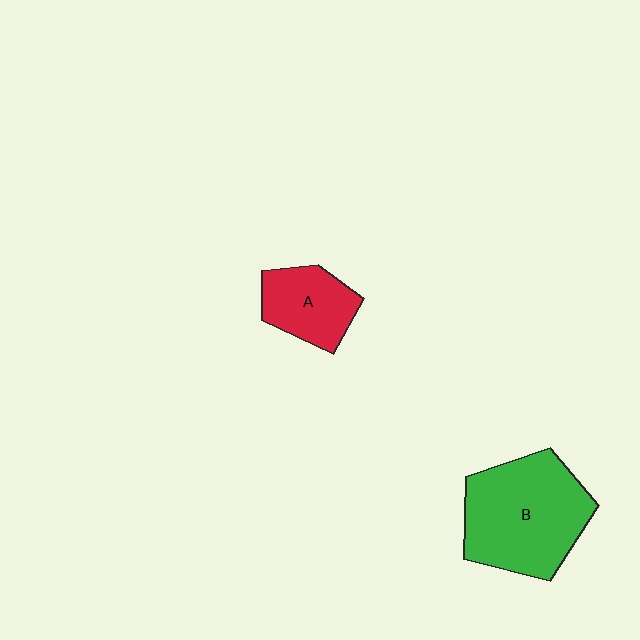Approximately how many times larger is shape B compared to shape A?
Approximately 2.0 times.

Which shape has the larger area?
Shape B (green).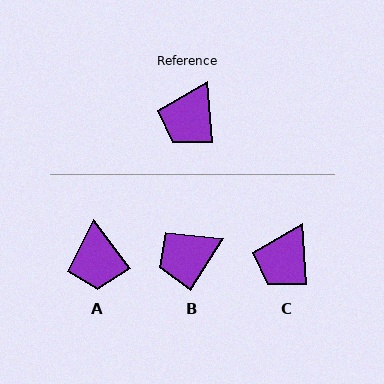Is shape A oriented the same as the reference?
No, it is off by about 33 degrees.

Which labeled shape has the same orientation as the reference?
C.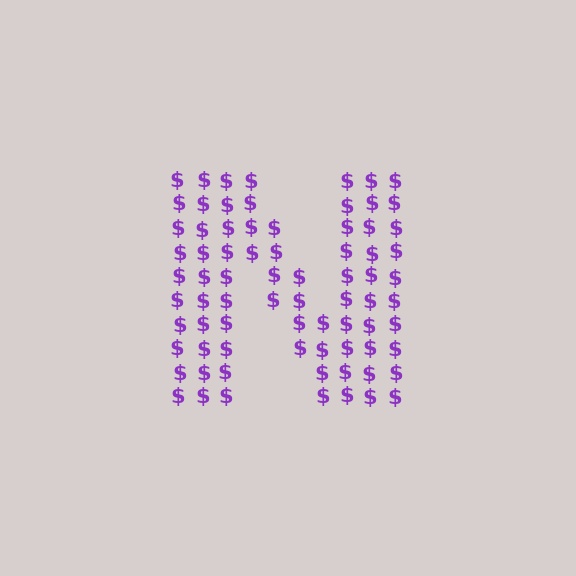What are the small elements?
The small elements are dollar signs.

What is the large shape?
The large shape is the letter N.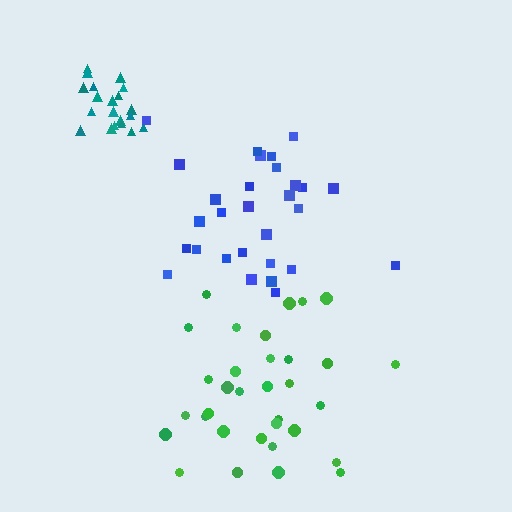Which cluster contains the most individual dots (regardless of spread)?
Green (33).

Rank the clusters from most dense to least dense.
teal, green, blue.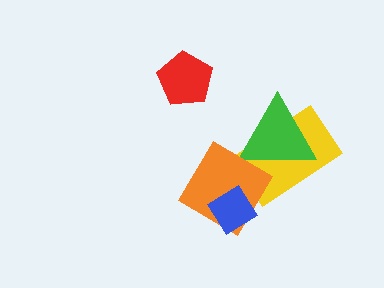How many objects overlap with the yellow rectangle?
2 objects overlap with the yellow rectangle.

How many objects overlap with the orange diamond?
3 objects overlap with the orange diamond.